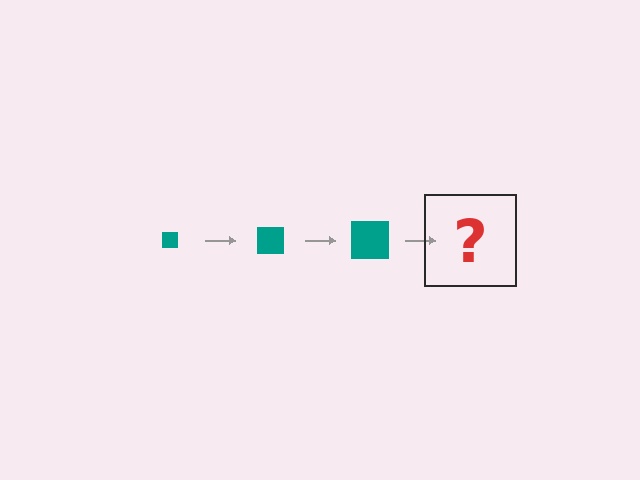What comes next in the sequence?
The next element should be a teal square, larger than the previous one.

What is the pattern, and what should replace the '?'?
The pattern is that the square gets progressively larger each step. The '?' should be a teal square, larger than the previous one.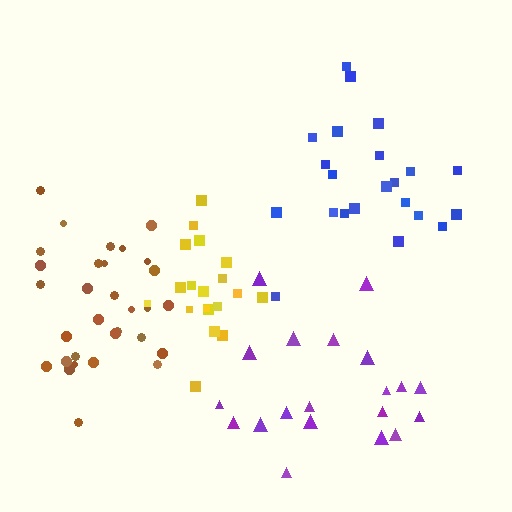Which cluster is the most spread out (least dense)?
Purple.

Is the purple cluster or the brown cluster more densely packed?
Brown.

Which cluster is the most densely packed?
Brown.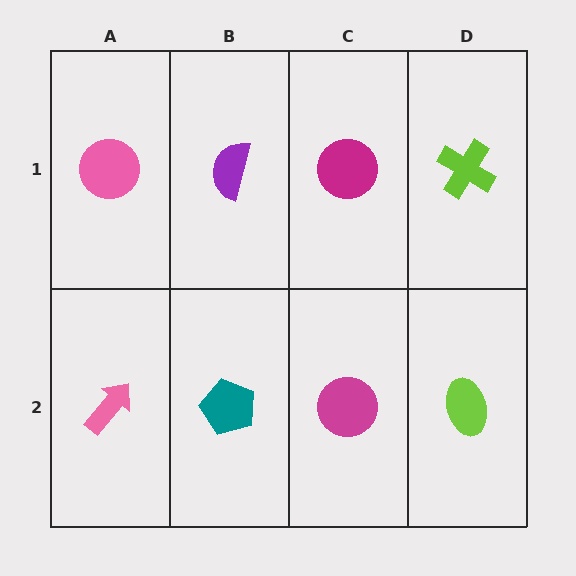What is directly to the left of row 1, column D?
A magenta circle.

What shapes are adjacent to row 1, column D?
A lime ellipse (row 2, column D), a magenta circle (row 1, column C).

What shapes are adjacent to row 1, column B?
A teal pentagon (row 2, column B), a pink circle (row 1, column A), a magenta circle (row 1, column C).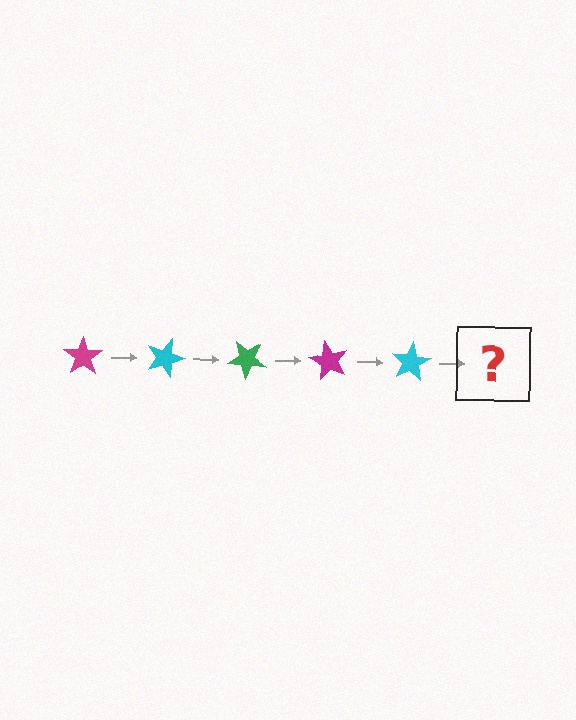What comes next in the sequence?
The next element should be a green star, rotated 100 degrees from the start.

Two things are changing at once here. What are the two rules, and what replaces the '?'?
The two rules are that it rotates 20 degrees each step and the color cycles through magenta, cyan, and green. The '?' should be a green star, rotated 100 degrees from the start.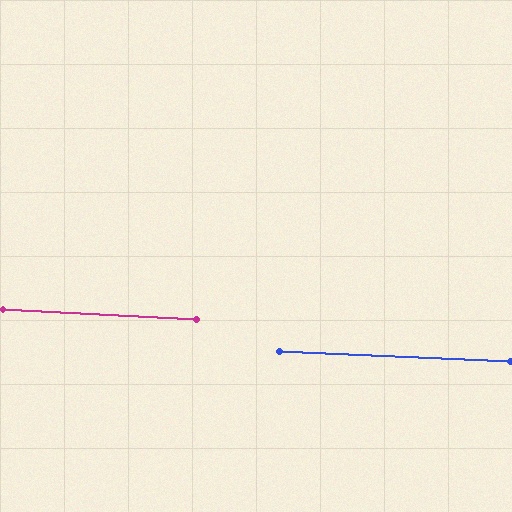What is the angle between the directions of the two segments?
Approximately 0 degrees.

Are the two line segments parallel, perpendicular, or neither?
Parallel — their directions differ by only 0.3°.